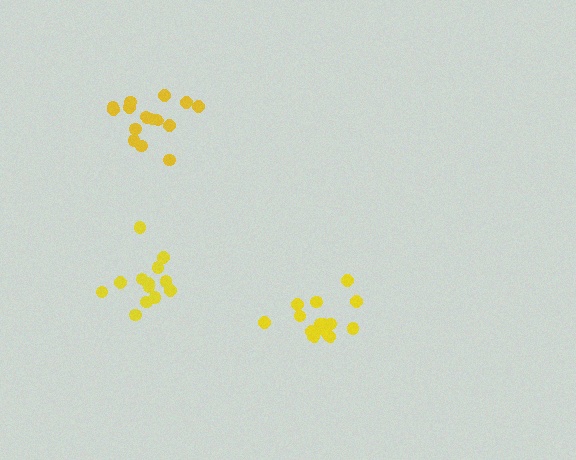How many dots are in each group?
Group 1: 13 dots, Group 2: 15 dots, Group 3: 14 dots (42 total).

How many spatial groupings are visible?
There are 3 spatial groupings.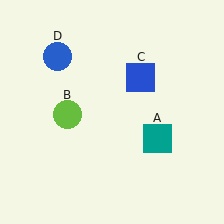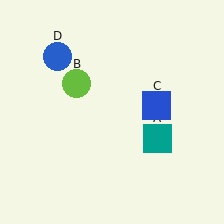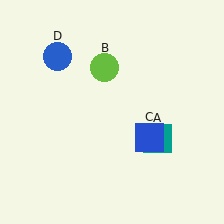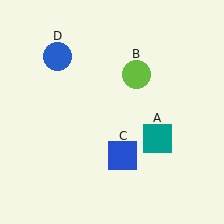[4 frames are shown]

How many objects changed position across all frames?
2 objects changed position: lime circle (object B), blue square (object C).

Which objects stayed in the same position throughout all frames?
Teal square (object A) and blue circle (object D) remained stationary.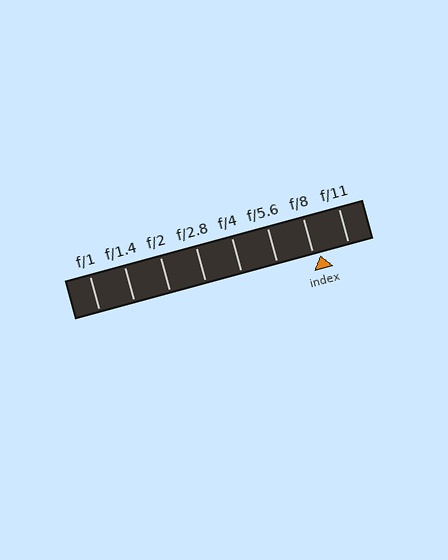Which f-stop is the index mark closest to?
The index mark is closest to f/8.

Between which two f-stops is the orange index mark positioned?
The index mark is between f/8 and f/11.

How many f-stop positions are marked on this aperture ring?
There are 8 f-stop positions marked.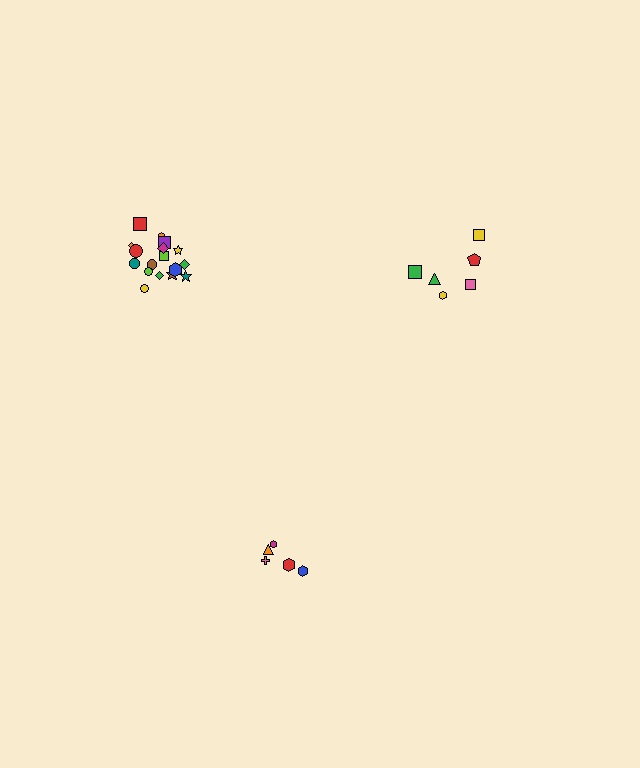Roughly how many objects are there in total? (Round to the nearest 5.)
Roughly 30 objects in total.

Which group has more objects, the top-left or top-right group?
The top-left group.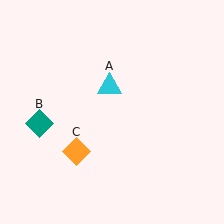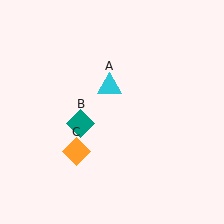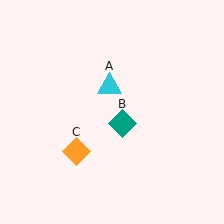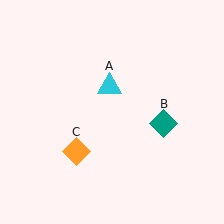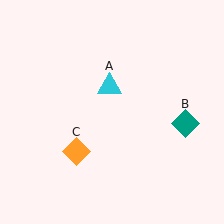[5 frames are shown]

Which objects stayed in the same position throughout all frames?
Cyan triangle (object A) and orange diamond (object C) remained stationary.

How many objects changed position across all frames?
1 object changed position: teal diamond (object B).